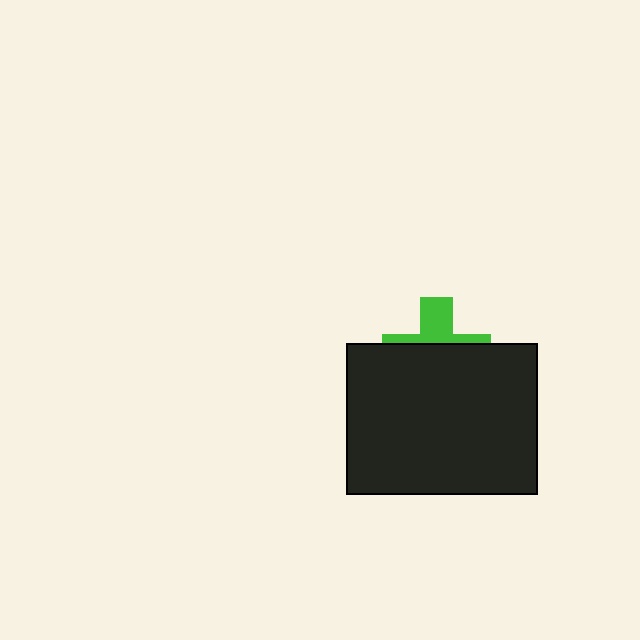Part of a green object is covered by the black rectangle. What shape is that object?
It is a cross.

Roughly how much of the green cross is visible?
A small part of it is visible (roughly 37%).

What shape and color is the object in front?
The object in front is a black rectangle.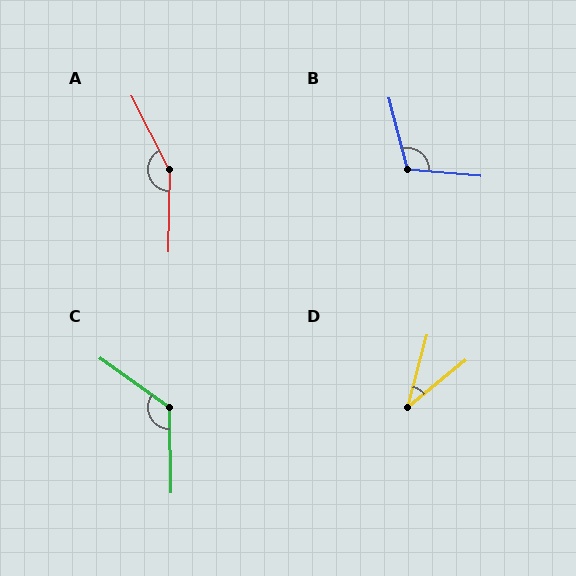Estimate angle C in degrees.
Approximately 126 degrees.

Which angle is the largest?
A, at approximately 152 degrees.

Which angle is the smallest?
D, at approximately 35 degrees.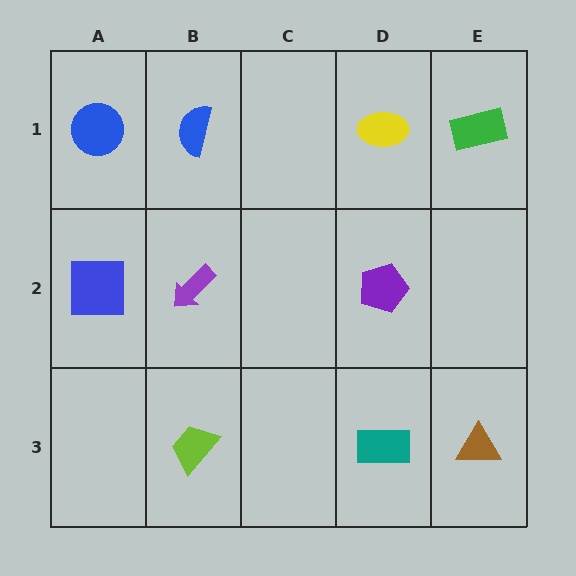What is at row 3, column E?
A brown triangle.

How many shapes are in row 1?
4 shapes.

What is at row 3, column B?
A lime trapezoid.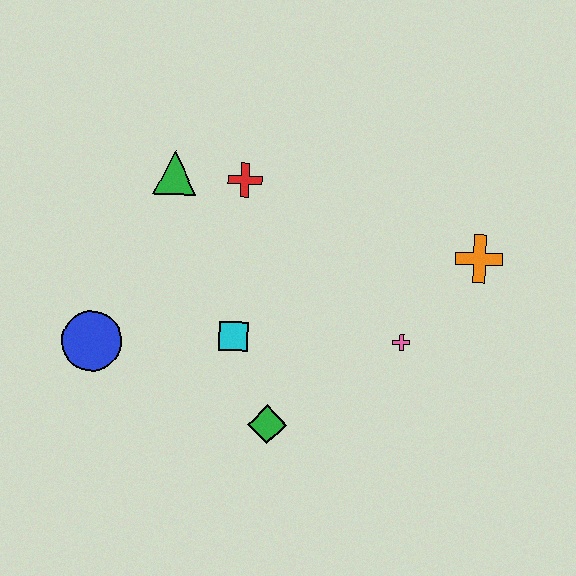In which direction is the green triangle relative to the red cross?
The green triangle is to the left of the red cross.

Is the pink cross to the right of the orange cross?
No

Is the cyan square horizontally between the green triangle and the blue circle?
No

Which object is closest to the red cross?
The green triangle is closest to the red cross.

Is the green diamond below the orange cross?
Yes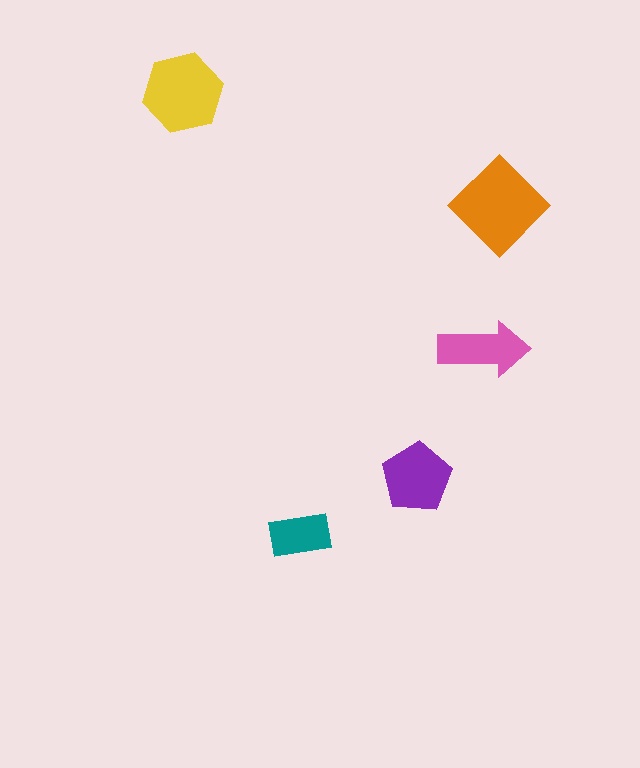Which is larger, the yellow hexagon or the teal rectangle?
The yellow hexagon.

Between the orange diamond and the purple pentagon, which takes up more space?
The orange diamond.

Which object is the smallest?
The teal rectangle.